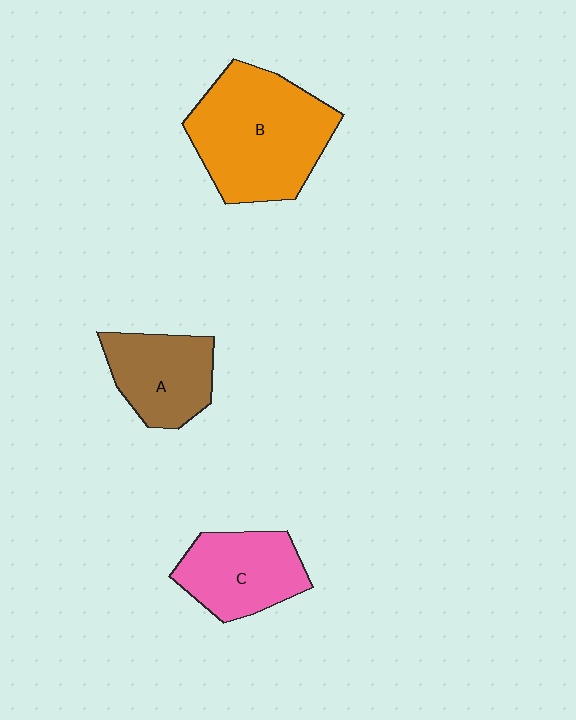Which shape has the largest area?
Shape B (orange).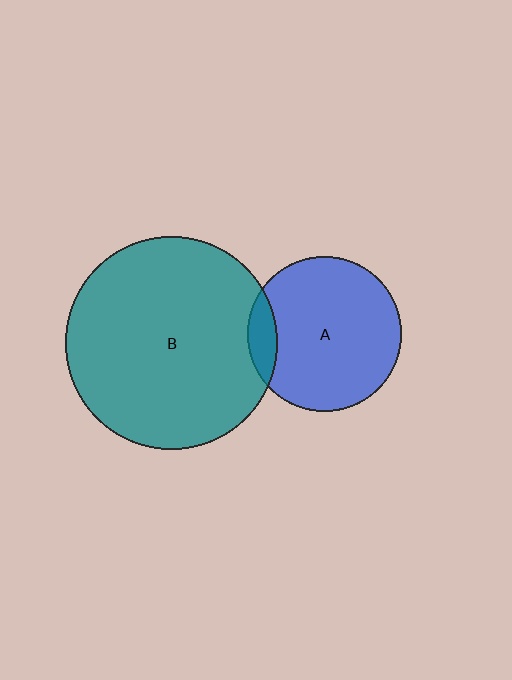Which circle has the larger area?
Circle B (teal).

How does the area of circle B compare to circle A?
Approximately 1.9 times.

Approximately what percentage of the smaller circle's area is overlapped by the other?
Approximately 10%.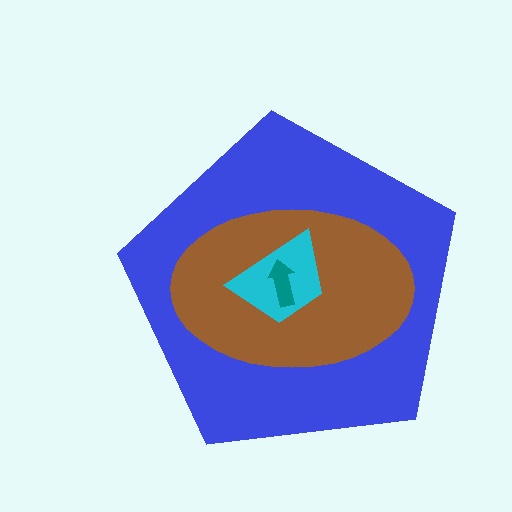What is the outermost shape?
The blue pentagon.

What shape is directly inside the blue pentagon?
The brown ellipse.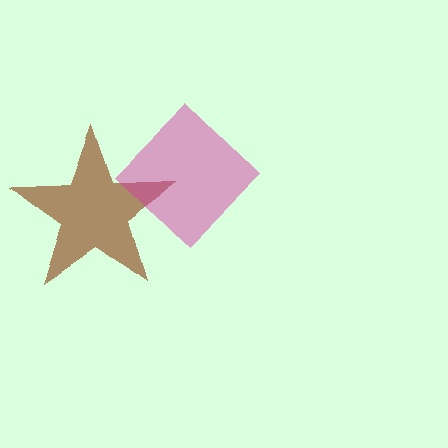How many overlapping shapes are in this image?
There are 2 overlapping shapes in the image.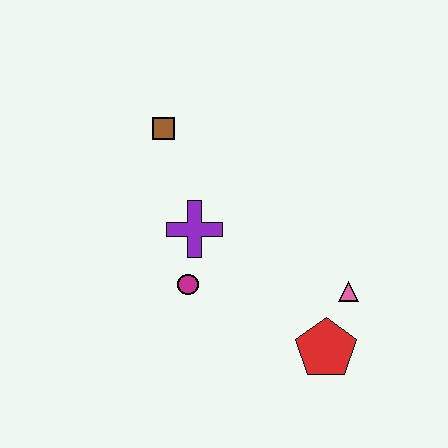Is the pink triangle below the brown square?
Yes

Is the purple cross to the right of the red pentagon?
No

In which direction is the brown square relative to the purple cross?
The brown square is above the purple cross.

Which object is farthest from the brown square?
The red pentagon is farthest from the brown square.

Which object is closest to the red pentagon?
The pink triangle is closest to the red pentagon.